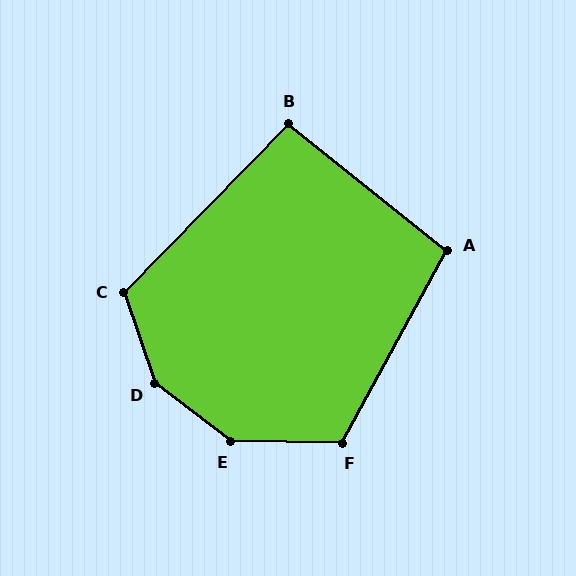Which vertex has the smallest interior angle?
B, at approximately 96 degrees.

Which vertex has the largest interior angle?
D, at approximately 146 degrees.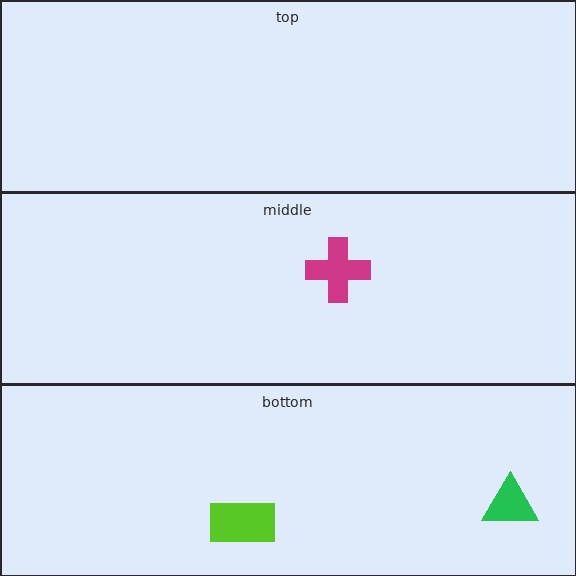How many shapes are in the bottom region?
2.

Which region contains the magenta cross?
The middle region.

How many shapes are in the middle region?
1.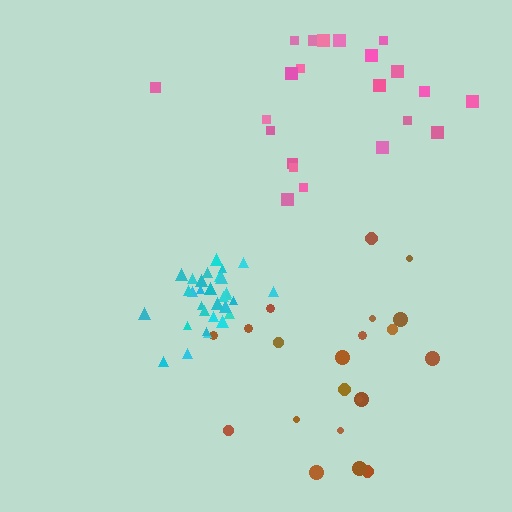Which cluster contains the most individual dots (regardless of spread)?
Cyan (31).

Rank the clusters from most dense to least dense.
cyan, pink, brown.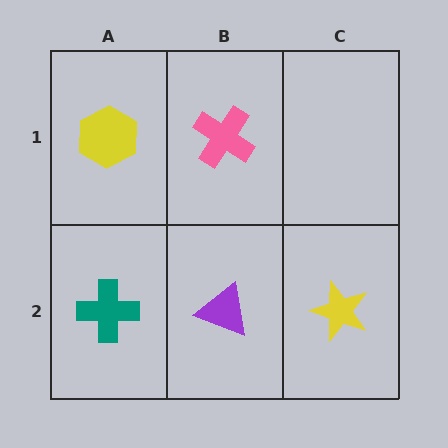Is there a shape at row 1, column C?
No, that cell is empty.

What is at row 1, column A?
A yellow hexagon.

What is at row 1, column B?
A pink cross.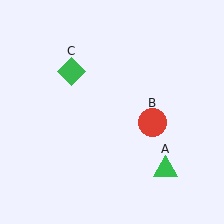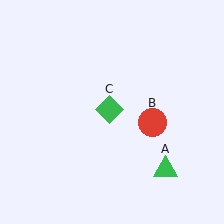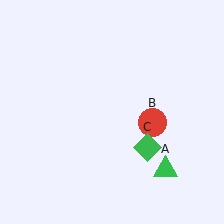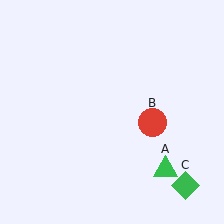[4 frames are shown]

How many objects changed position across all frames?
1 object changed position: green diamond (object C).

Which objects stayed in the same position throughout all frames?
Green triangle (object A) and red circle (object B) remained stationary.